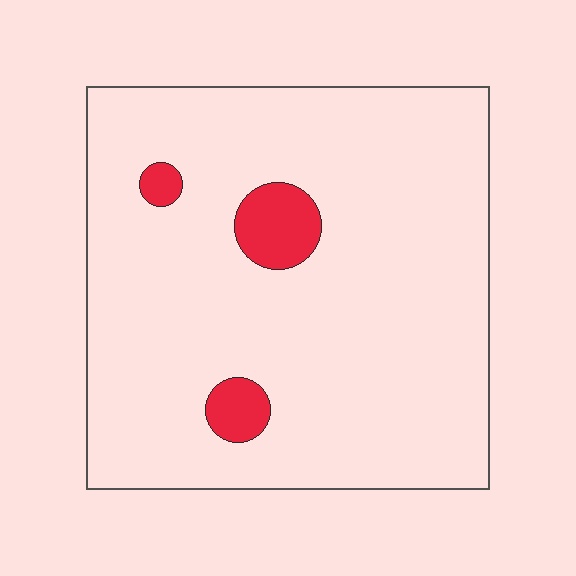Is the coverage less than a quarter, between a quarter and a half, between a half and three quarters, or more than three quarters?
Less than a quarter.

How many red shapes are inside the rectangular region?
3.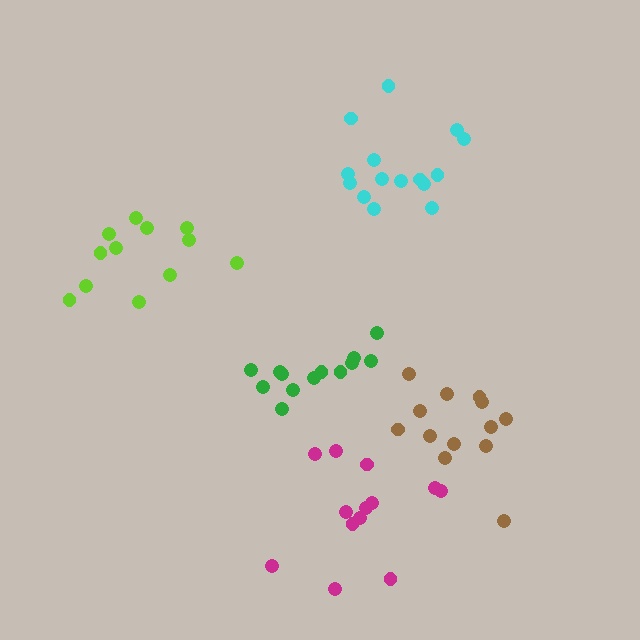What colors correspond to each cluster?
The clusters are colored: magenta, brown, lime, green, cyan.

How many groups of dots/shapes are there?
There are 5 groups.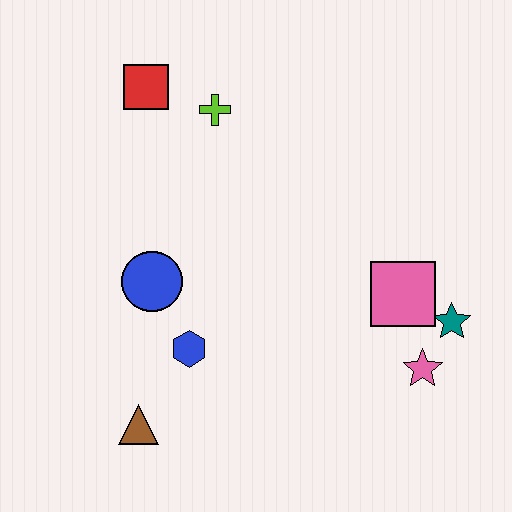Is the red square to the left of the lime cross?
Yes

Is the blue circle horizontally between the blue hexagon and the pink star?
No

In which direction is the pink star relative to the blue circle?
The pink star is to the right of the blue circle.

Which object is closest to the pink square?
The teal star is closest to the pink square.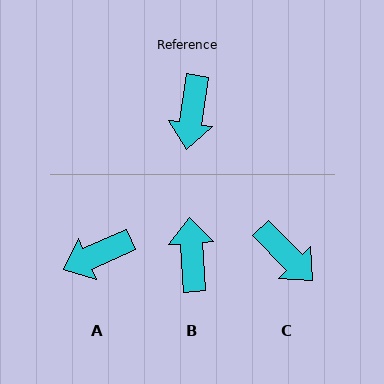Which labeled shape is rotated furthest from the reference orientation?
B, about 168 degrees away.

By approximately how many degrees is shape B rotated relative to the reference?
Approximately 168 degrees clockwise.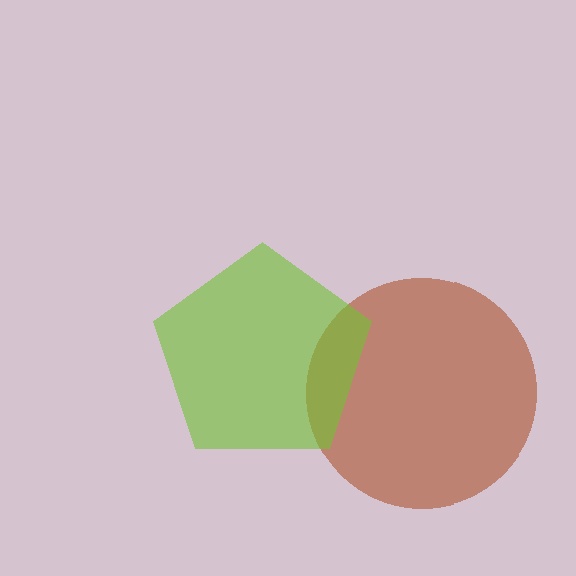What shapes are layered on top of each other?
The layered shapes are: a brown circle, a lime pentagon.